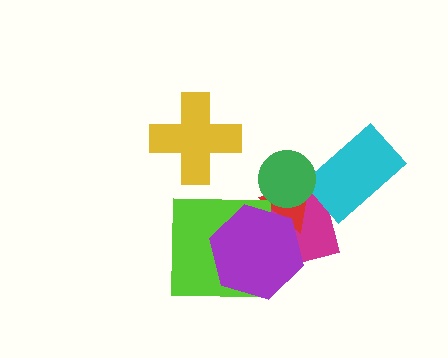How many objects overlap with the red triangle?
3 objects overlap with the red triangle.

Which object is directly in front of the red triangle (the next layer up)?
The purple hexagon is directly in front of the red triangle.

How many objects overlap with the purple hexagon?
3 objects overlap with the purple hexagon.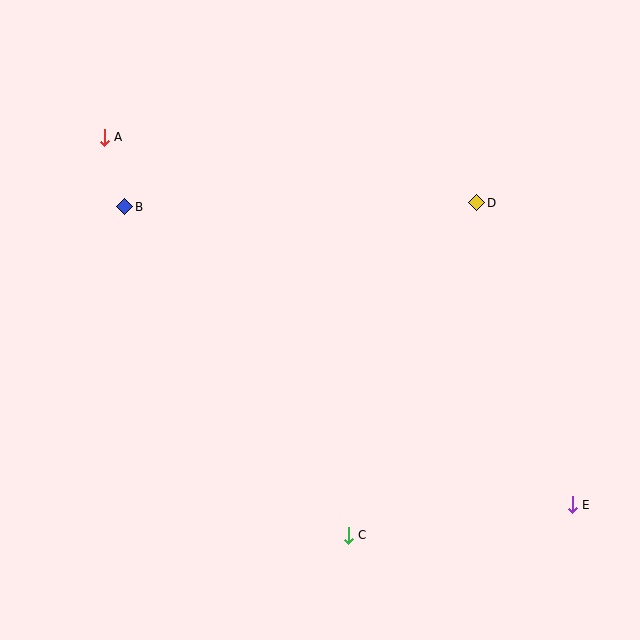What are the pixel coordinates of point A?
Point A is at (104, 137).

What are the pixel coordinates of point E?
Point E is at (572, 505).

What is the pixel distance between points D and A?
The distance between D and A is 378 pixels.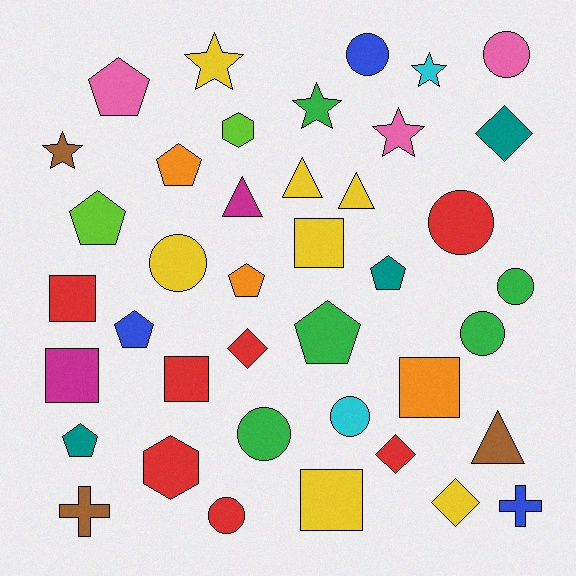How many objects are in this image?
There are 40 objects.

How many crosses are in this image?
There are 2 crosses.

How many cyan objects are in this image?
There are 2 cyan objects.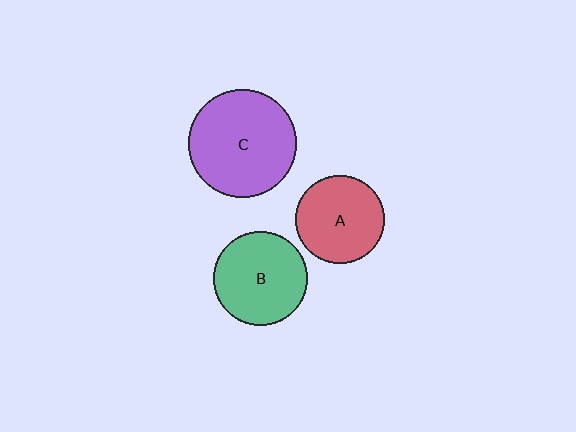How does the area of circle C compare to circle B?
Approximately 1.3 times.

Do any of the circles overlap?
No, none of the circles overlap.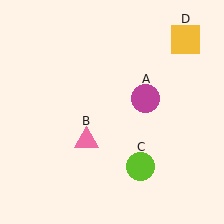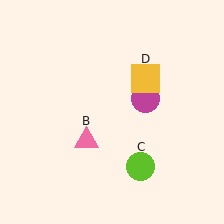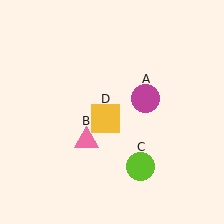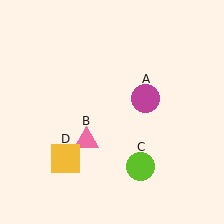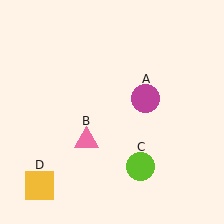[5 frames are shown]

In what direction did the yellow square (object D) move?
The yellow square (object D) moved down and to the left.